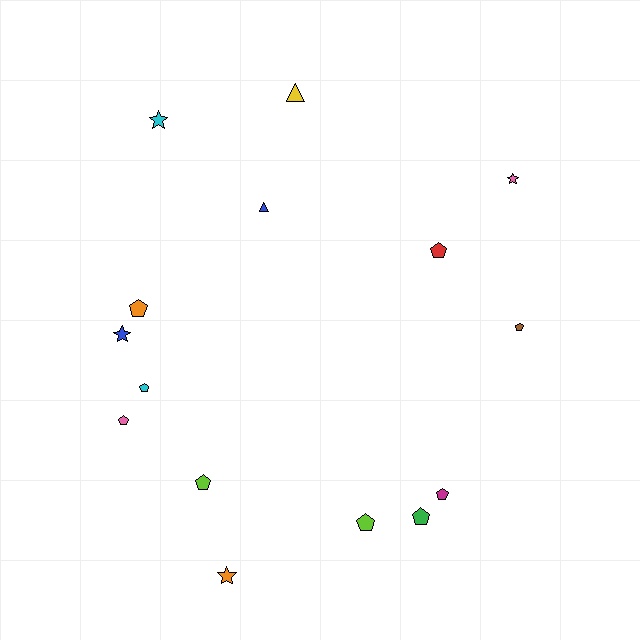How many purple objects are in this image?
There are no purple objects.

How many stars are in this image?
There are 4 stars.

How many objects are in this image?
There are 15 objects.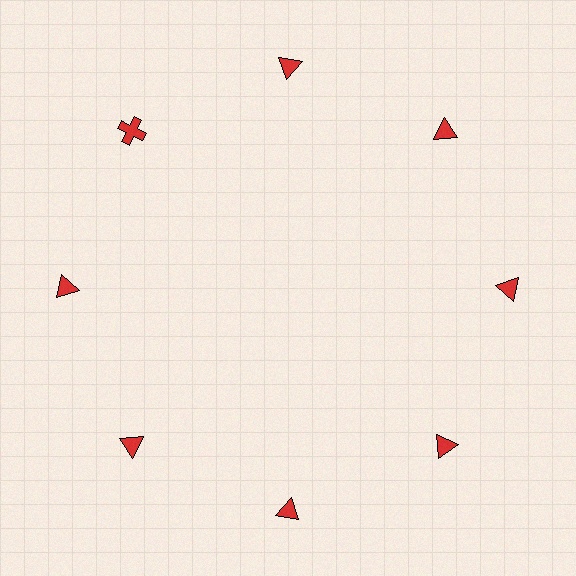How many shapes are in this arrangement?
There are 8 shapes arranged in a ring pattern.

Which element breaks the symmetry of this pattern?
The red cross at roughly the 10 o'clock position breaks the symmetry. All other shapes are red triangles.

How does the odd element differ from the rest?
It has a different shape: cross instead of triangle.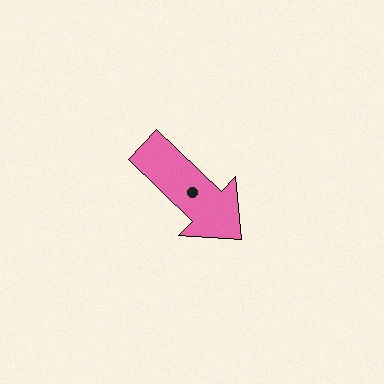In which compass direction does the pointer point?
Southeast.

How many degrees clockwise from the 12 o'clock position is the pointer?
Approximately 134 degrees.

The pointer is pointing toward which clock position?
Roughly 4 o'clock.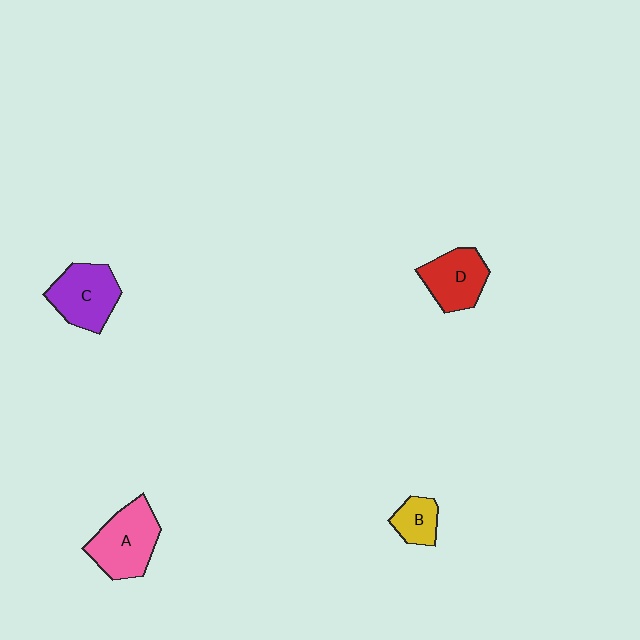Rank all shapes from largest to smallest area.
From largest to smallest: A (pink), C (purple), D (red), B (yellow).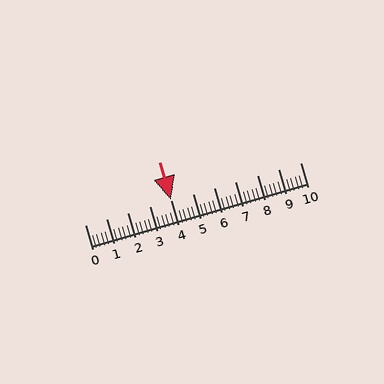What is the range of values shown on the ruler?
The ruler shows values from 0 to 10.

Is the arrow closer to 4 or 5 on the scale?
The arrow is closer to 4.